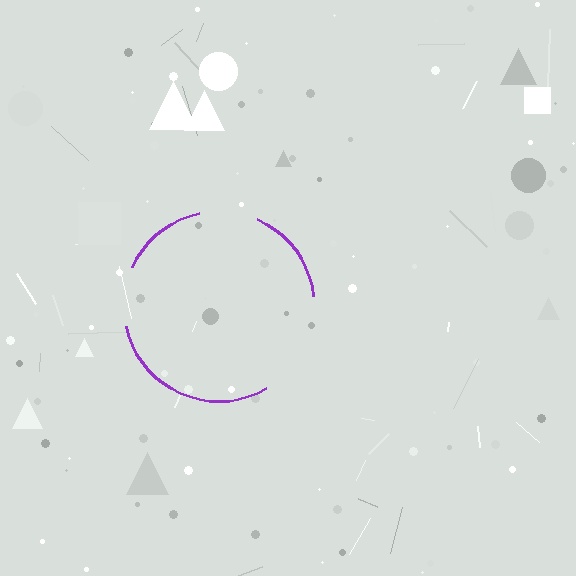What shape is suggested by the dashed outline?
The dashed outline suggests a circle.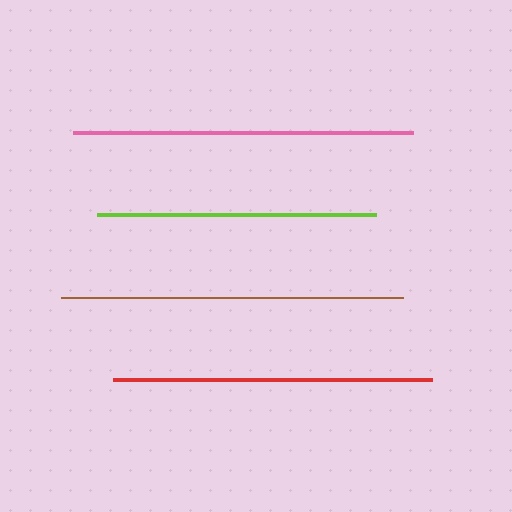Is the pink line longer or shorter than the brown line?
The brown line is longer than the pink line.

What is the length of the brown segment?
The brown segment is approximately 342 pixels long.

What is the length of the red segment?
The red segment is approximately 318 pixels long.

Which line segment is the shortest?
The lime line is the shortest at approximately 279 pixels.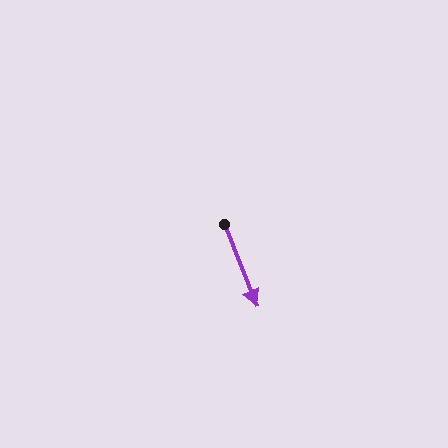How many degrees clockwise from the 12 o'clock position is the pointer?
Approximately 158 degrees.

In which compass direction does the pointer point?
South.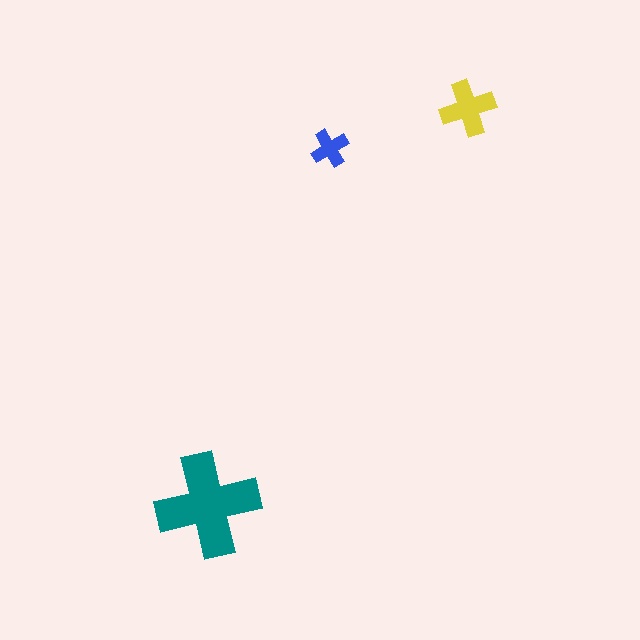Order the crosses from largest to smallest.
the teal one, the yellow one, the blue one.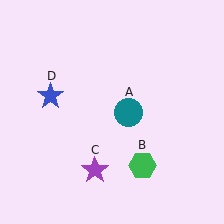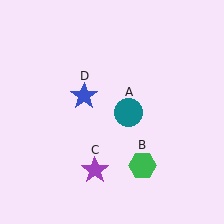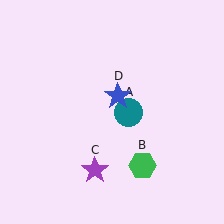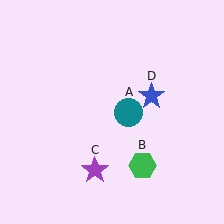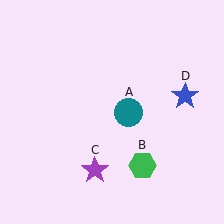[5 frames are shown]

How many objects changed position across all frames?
1 object changed position: blue star (object D).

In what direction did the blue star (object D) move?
The blue star (object D) moved right.